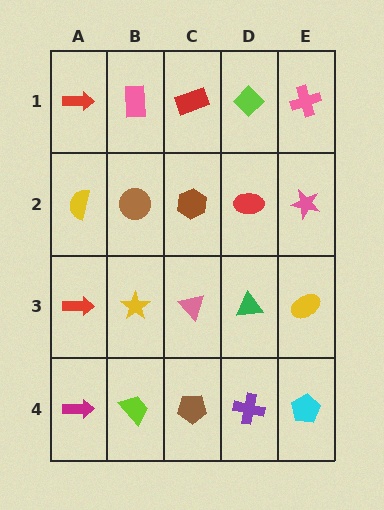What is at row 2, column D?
A red ellipse.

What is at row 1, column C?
A red rectangle.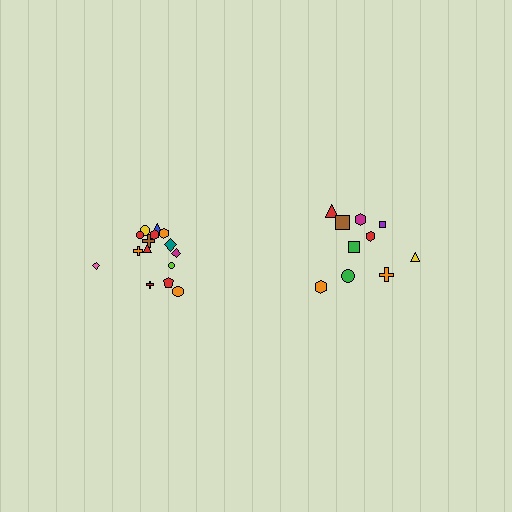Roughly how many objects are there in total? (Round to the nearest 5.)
Roughly 25 objects in total.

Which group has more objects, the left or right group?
The left group.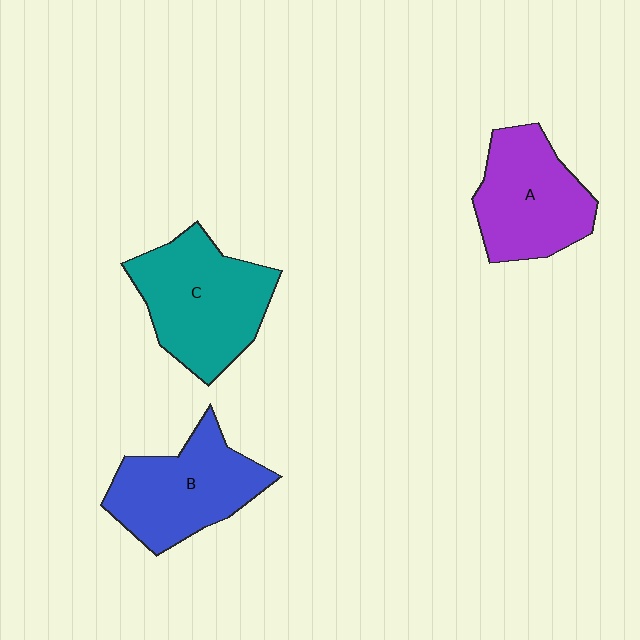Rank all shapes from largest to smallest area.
From largest to smallest: C (teal), B (blue), A (purple).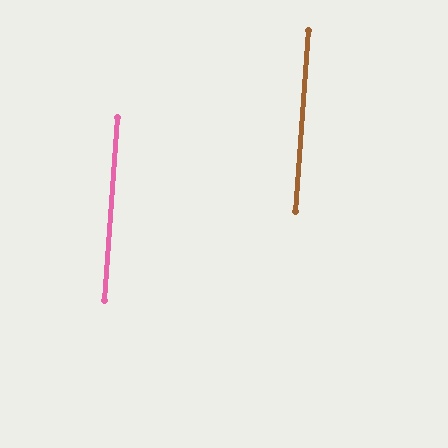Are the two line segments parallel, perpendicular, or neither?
Parallel — their directions differ by only 0.1°.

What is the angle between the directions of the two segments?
Approximately 0 degrees.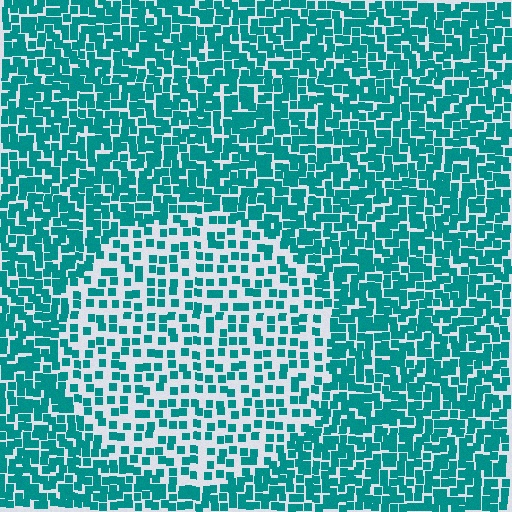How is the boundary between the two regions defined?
The boundary is defined by a change in element density (approximately 2.0x ratio). All elements are the same color, size, and shape.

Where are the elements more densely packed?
The elements are more densely packed outside the circle boundary.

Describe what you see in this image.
The image contains small teal elements arranged at two different densities. A circle-shaped region is visible where the elements are less densely packed than the surrounding area.